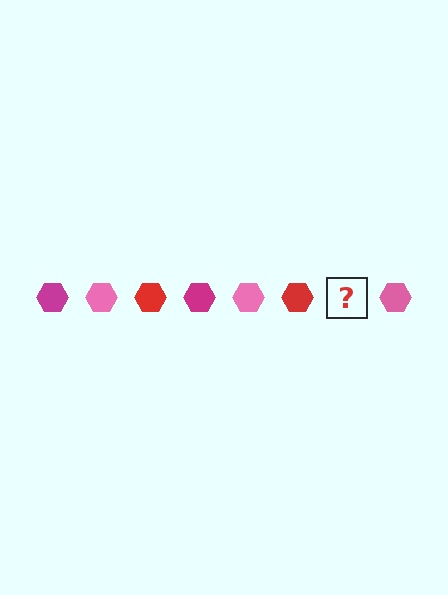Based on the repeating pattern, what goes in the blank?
The blank should be a magenta hexagon.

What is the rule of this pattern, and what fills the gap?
The rule is that the pattern cycles through magenta, pink, red hexagons. The gap should be filled with a magenta hexagon.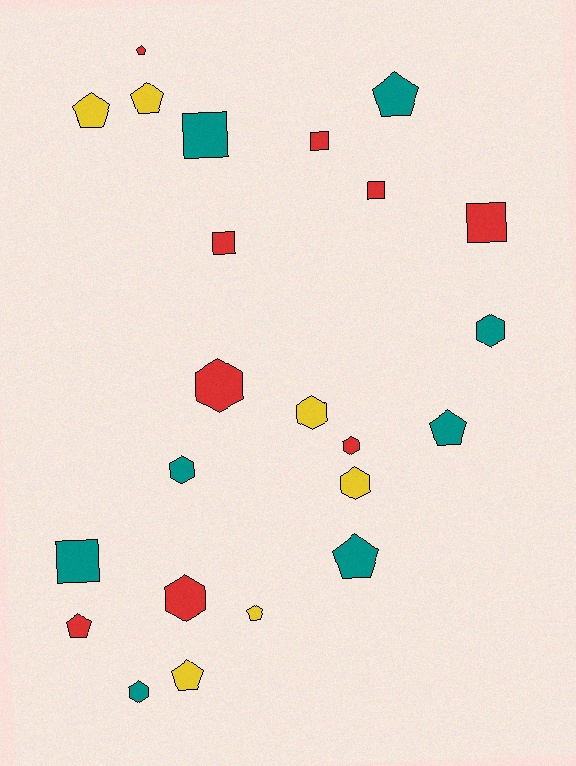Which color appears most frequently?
Red, with 9 objects.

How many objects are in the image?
There are 23 objects.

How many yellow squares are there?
There are no yellow squares.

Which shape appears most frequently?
Pentagon, with 9 objects.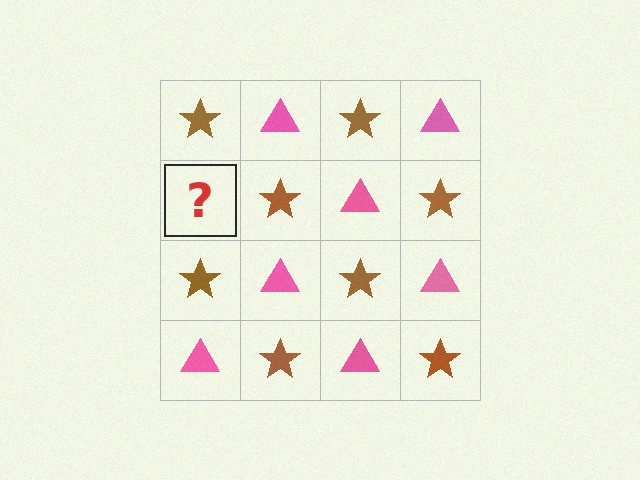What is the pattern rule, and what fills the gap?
The rule is that it alternates brown star and pink triangle in a checkerboard pattern. The gap should be filled with a pink triangle.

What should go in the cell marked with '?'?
The missing cell should contain a pink triangle.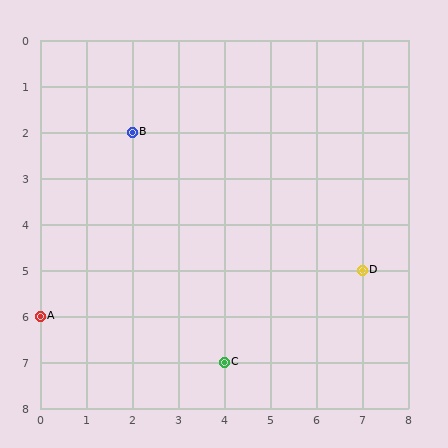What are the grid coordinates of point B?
Point B is at grid coordinates (2, 2).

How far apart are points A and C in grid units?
Points A and C are 4 columns and 1 row apart (about 4.1 grid units diagonally).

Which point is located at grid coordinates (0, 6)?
Point A is at (0, 6).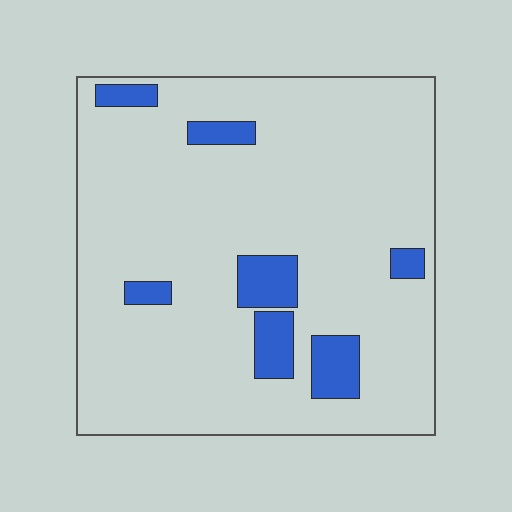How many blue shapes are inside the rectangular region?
7.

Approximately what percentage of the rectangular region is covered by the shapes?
Approximately 10%.